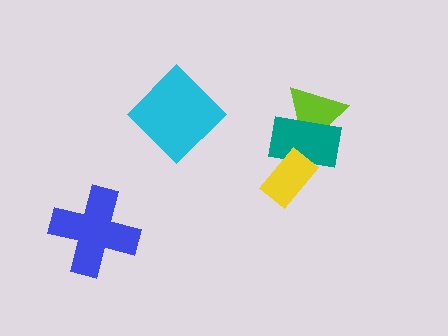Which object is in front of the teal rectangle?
The yellow rectangle is in front of the teal rectangle.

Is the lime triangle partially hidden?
Yes, it is partially covered by another shape.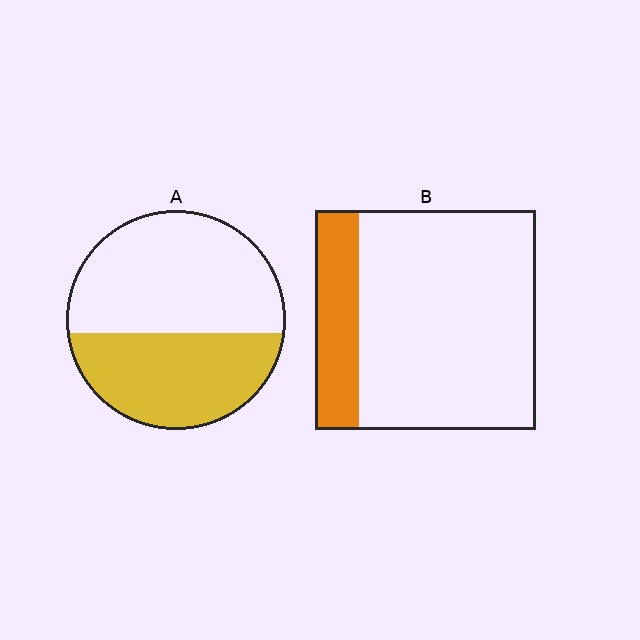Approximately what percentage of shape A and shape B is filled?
A is approximately 40% and B is approximately 20%.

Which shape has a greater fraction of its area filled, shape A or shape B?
Shape A.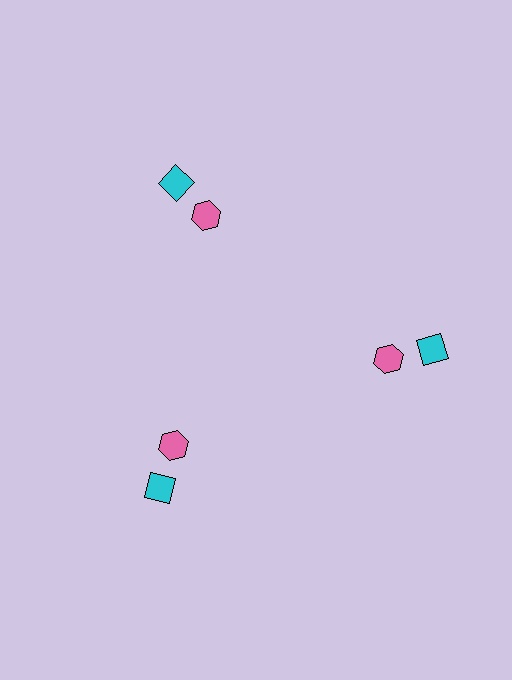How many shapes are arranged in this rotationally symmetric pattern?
There are 6 shapes, arranged in 3 groups of 2.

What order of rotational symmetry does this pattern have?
This pattern has 3-fold rotational symmetry.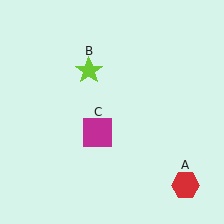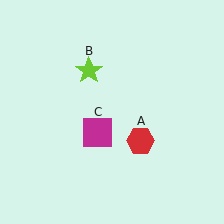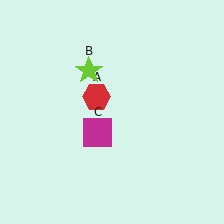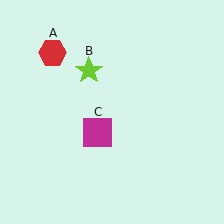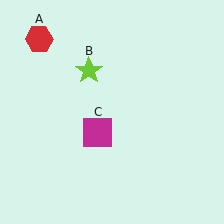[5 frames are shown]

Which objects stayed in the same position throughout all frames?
Lime star (object B) and magenta square (object C) remained stationary.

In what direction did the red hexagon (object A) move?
The red hexagon (object A) moved up and to the left.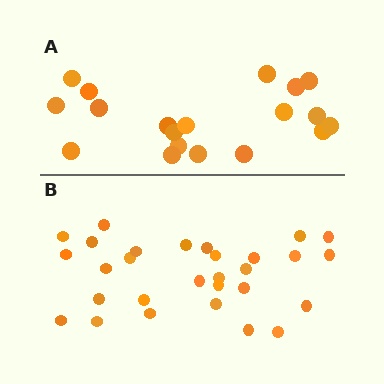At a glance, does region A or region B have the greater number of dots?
Region B (the bottom region) has more dots.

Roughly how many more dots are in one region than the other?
Region B has roughly 10 or so more dots than region A.